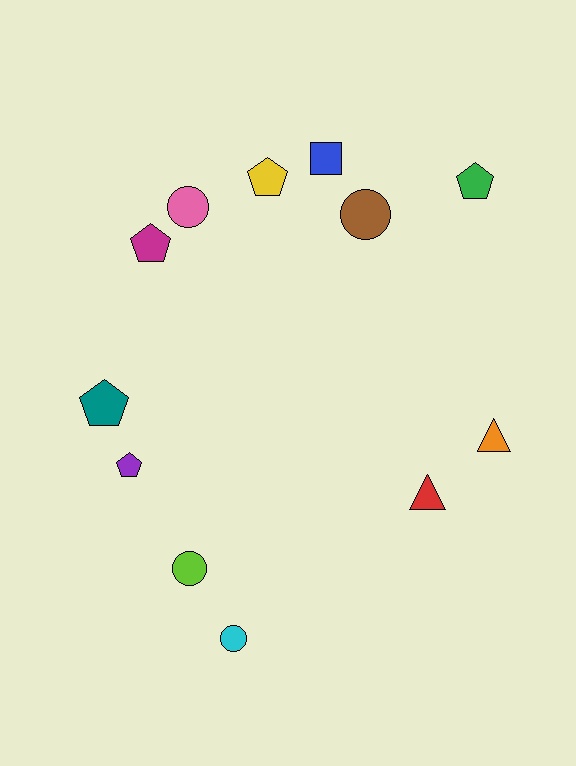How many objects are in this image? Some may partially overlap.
There are 12 objects.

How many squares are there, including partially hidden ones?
There is 1 square.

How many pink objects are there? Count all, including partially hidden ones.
There is 1 pink object.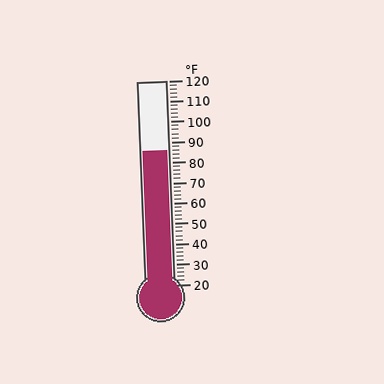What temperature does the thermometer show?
The thermometer shows approximately 86°F.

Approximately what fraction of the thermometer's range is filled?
The thermometer is filled to approximately 65% of its range.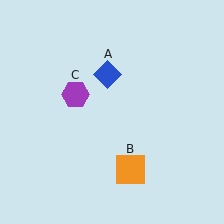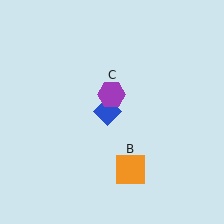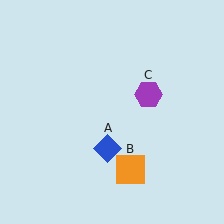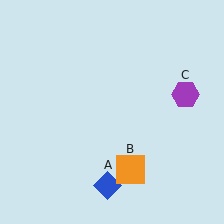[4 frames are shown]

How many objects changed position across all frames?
2 objects changed position: blue diamond (object A), purple hexagon (object C).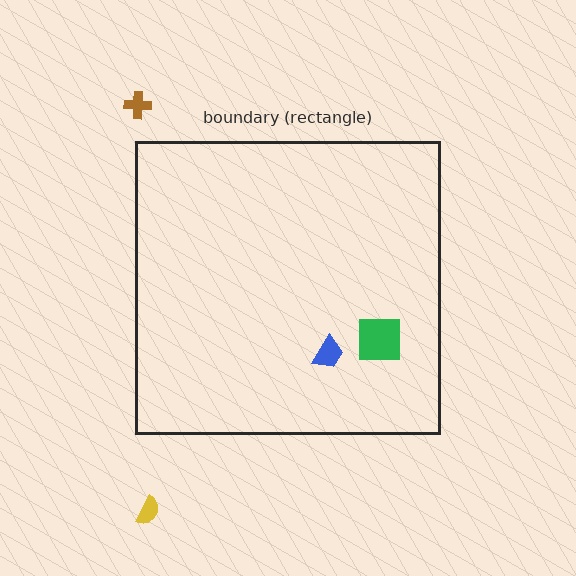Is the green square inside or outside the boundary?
Inside.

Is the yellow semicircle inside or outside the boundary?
Outside.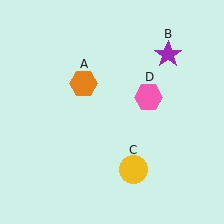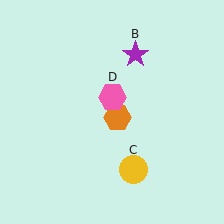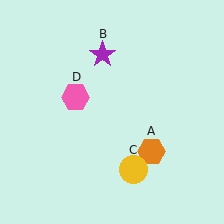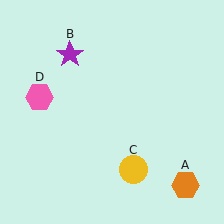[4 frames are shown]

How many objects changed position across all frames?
3 objects changed position: orange hexagon (object A), purple star (object B), pink hexagon (object D).